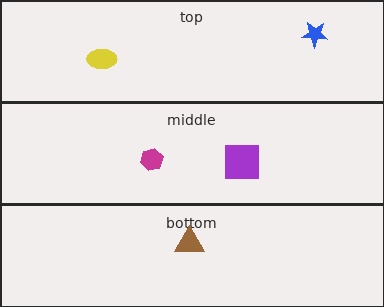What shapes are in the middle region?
The purple square, the magenta hexagon.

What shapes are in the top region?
The blue star, the yellow ellipse.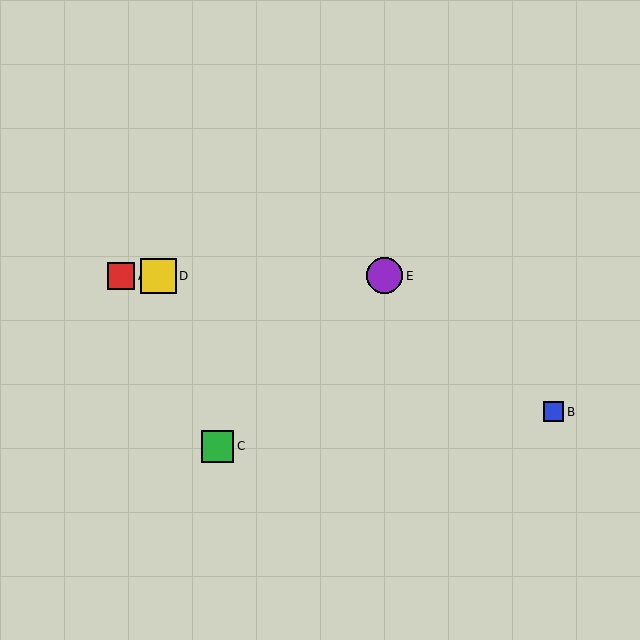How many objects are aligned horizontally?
3 objects (A, D, E) are aligned horizontally.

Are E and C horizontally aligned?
No, E is at y≈276 and C is at y≈446.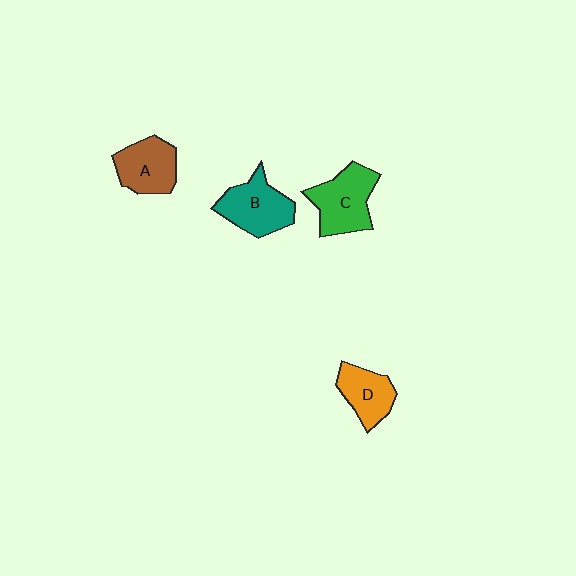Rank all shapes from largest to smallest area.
From largest to smallest: C (green), B (teal), A (brown), D (orange).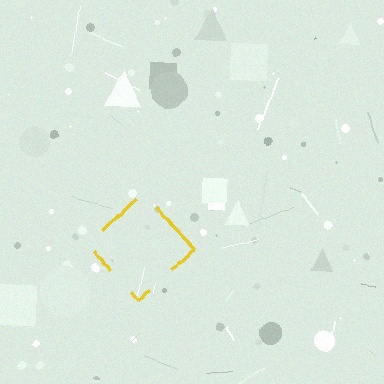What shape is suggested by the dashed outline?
The dashed outline suggests a diamond.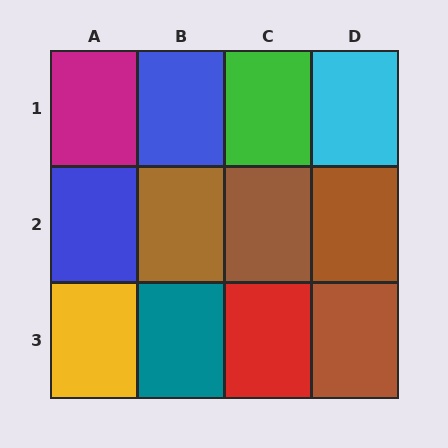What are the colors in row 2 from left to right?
Blue, brown, brown, brown.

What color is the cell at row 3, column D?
Brown.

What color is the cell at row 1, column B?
Blue.